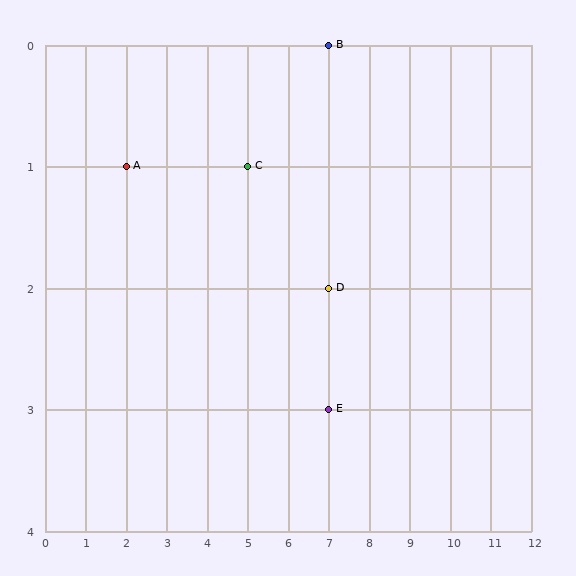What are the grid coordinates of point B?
Point B is at grid coordinates (7, 0).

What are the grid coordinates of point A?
Point A is at grid coordinates (2, 1).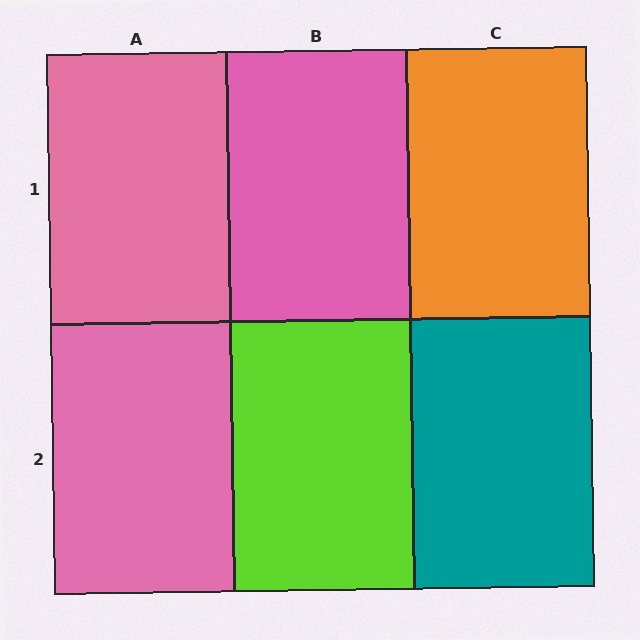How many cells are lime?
1 cell is lime.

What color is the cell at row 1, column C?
Orange.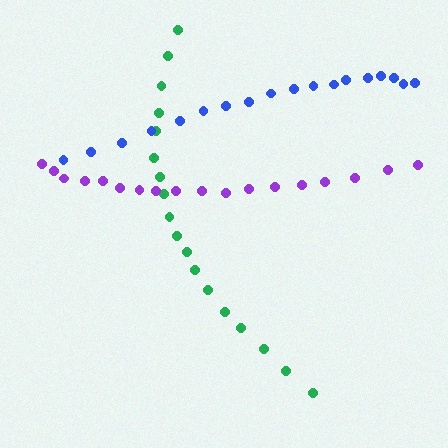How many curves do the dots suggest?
There are 3 distinct paths.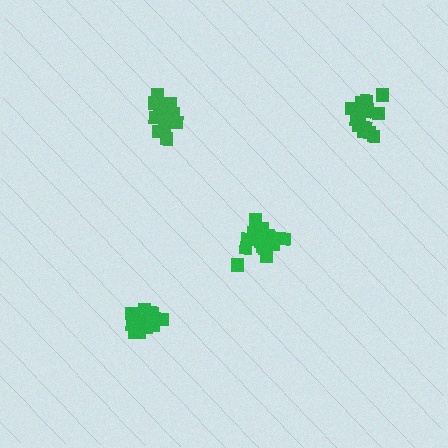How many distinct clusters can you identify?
There are 4 distinct clusters.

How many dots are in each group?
Group 1: 16 dots, Group 2: 15 dots, Group 3: 20 dots, Group 4: 20 dots (71 total).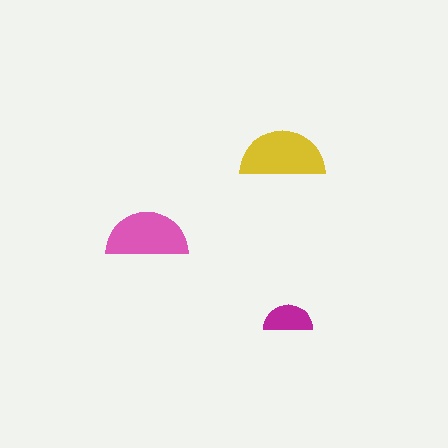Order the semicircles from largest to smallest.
the yellow one, the pink one, the magenta one.